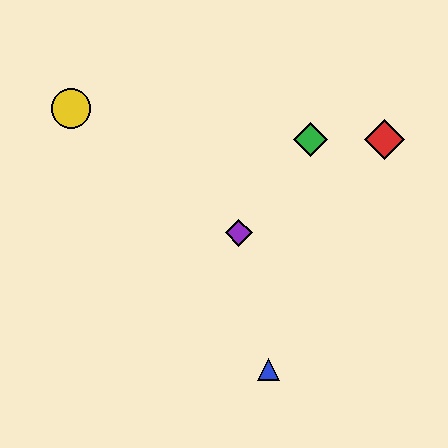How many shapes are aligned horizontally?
2 shapes (the red diamond, the green diamond) are aligned horizontally.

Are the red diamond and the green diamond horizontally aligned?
Yes, both are at y≈140.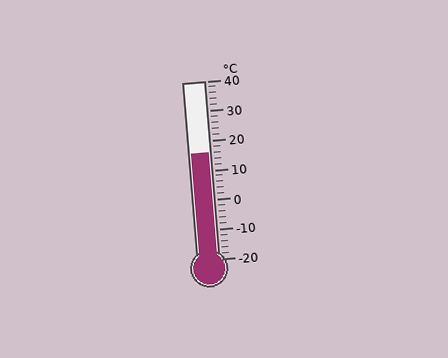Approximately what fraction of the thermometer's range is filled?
The thermometer is filled to approximately 60% of its range.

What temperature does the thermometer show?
The thermometer shows approximately 16°C.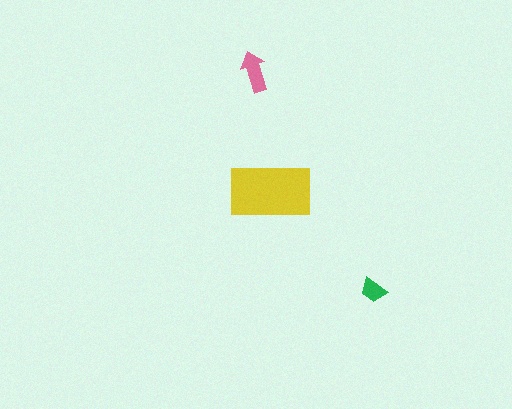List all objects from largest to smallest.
The yellow rectangle, the pink arrow, the green trapezoid.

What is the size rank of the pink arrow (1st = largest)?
2nd.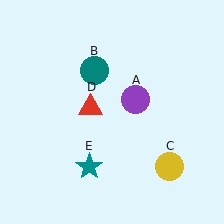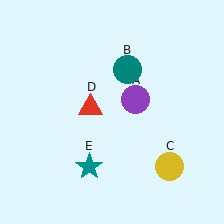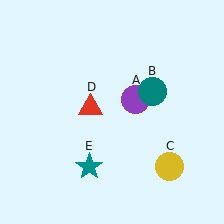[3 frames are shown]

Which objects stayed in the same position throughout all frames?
Purple circle (object A) and yellow circle (object C) and red triangle (object D) and teal star (object E) remained stationary.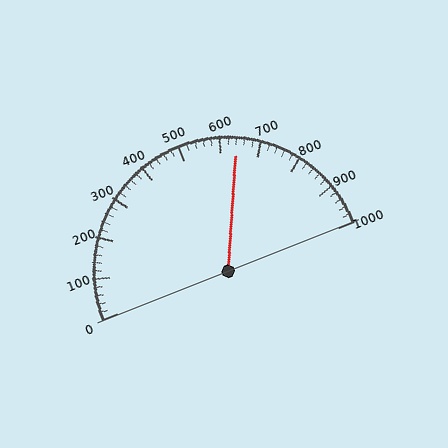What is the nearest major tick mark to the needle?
The nearest major tick mark is 600.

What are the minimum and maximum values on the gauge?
The gauge ranges from 0 to 1000.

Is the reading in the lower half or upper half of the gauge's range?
The reading is in the upper half of the range (0 to 1000).